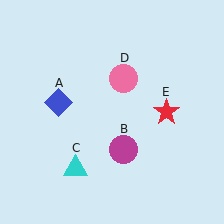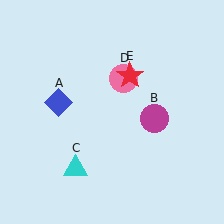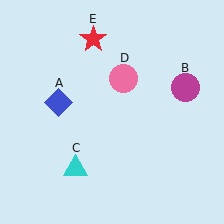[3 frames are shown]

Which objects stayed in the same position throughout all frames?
Blue diamond (object A) and cyan triangle (object C) and pink circle (object D) remained stationary.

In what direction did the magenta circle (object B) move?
The magenta circle (object B) moved up and to the right.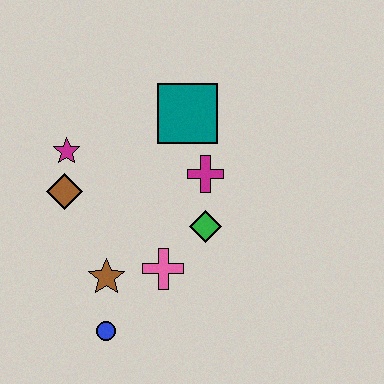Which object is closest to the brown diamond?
The magenta star is closest to the brown diamond.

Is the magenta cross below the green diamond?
No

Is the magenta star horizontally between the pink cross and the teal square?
No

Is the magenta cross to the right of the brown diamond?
Yes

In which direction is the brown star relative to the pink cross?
The brown star is to the left of the pink cross.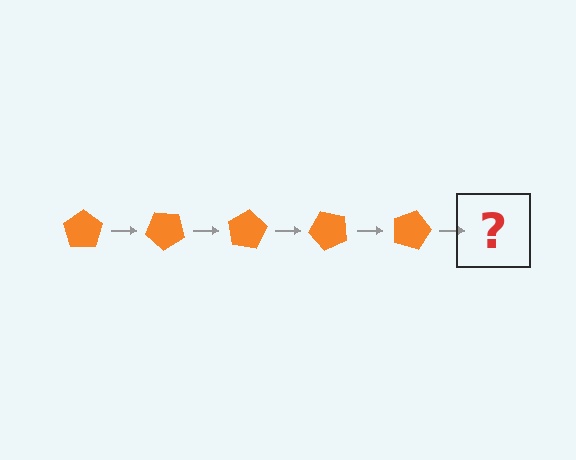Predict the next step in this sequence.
The next step is an orange pentagon rotated 200 degrees.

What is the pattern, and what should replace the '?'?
The pattern is that the pentagon rotates 40 degrees each step. The '?' should be an orange pentagon rotated 200 degrees.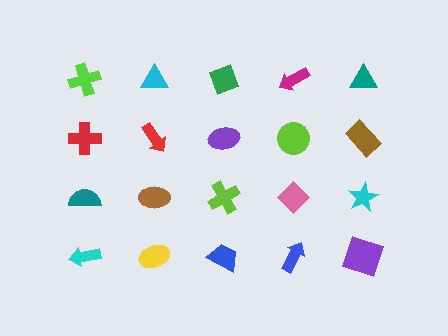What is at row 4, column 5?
A purple square.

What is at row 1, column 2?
A cyan triangle.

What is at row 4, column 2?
A yellow ellipse.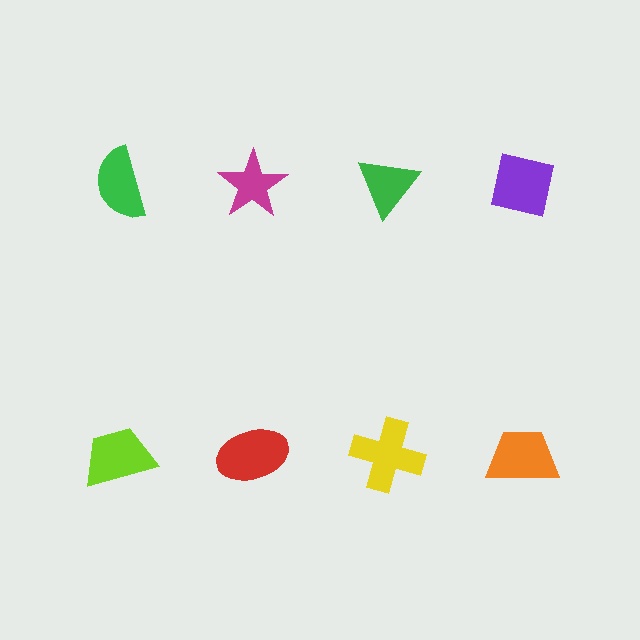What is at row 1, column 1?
A green semicircle.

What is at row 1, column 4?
A purple square.